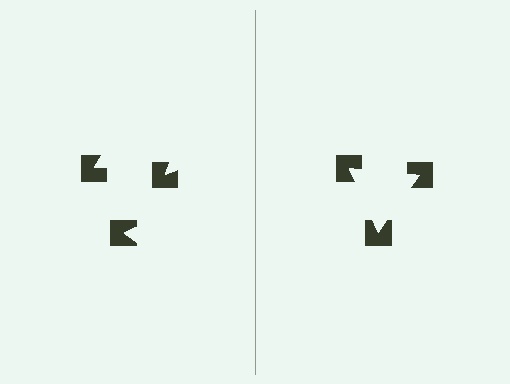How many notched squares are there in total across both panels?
6 — 3 on each side.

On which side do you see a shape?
An illusory triangle appears on the right side. On the left side the wedge cuts are rotated, so no coherent shape forms.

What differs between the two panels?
The notched squares are positioned identically on both sides; only the wedge orientations differ. On the right they align to a triangle; on the left they are misaligned.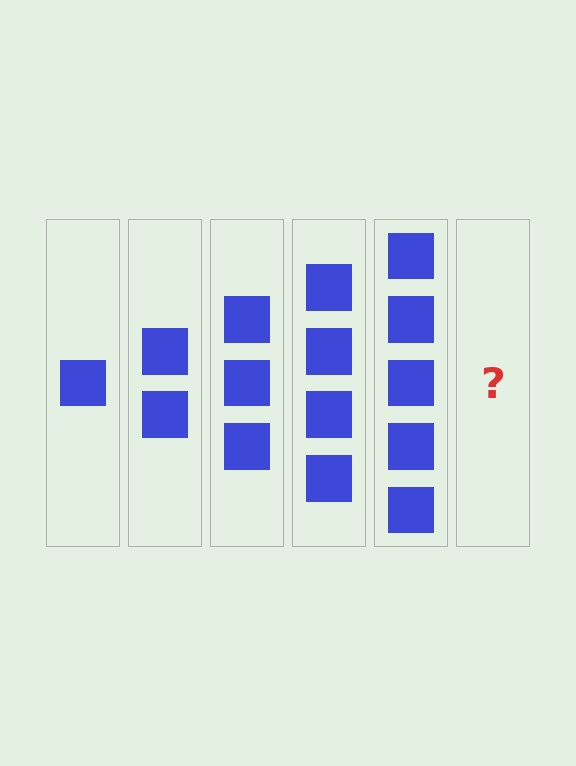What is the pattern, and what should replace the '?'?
The pattern is that each step adds one more square. The '?' should be 6 squares.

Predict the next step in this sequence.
The next step is 6 squares.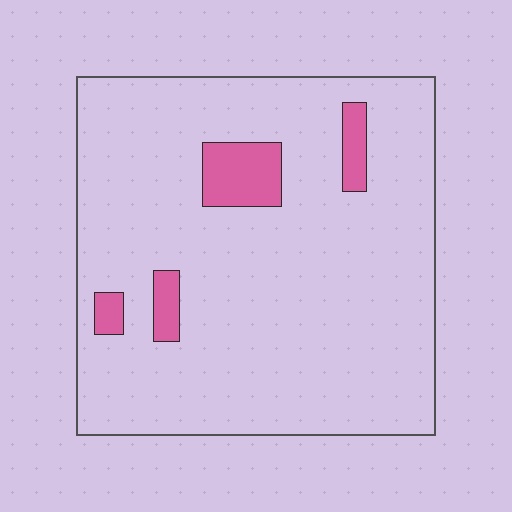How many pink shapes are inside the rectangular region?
4.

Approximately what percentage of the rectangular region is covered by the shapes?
Approximately 10%.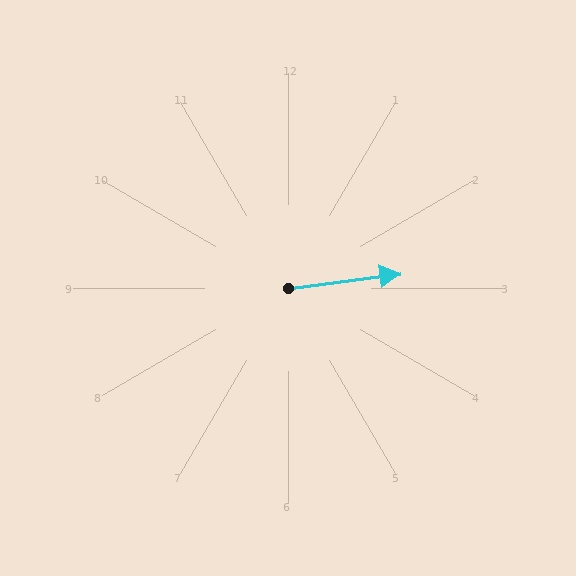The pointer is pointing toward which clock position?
Roughly 3 o'clock.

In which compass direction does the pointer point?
East.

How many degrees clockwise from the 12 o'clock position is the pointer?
Approximately 83 degrees.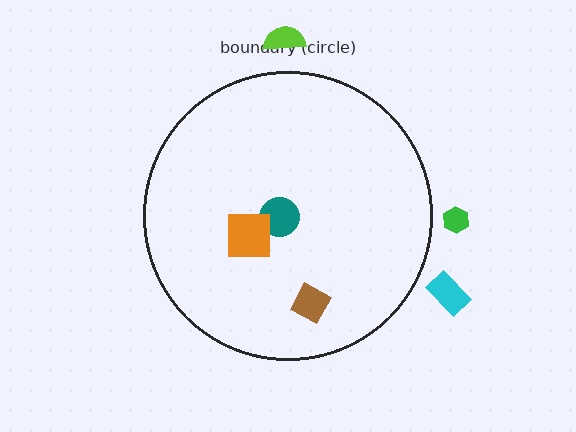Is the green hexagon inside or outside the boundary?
Outside.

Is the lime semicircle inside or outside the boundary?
Outside.